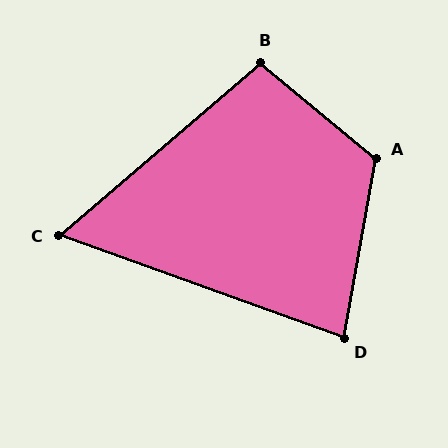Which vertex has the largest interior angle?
A, at approximately 120 degrees.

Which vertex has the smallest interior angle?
C, at approximately 60 degrees.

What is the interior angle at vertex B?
Approximately 99 degrees (obtuse).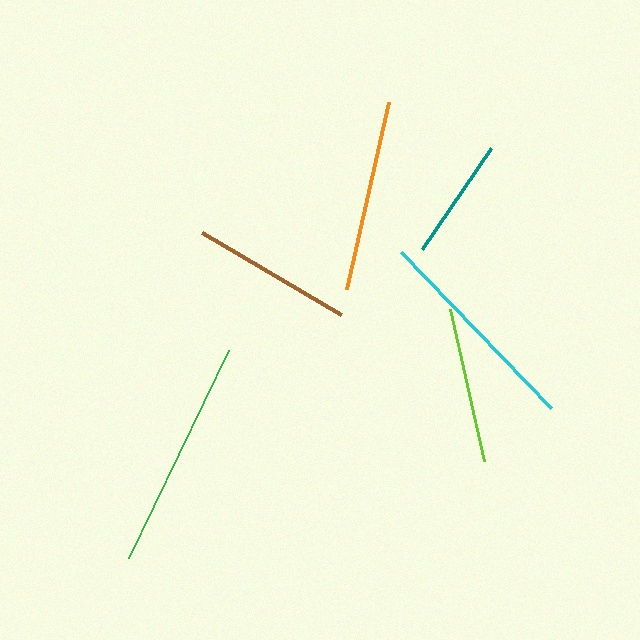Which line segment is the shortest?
The teal line is the shortest at approximately 122 pixels.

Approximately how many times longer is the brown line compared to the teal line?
The brown line is approximately 1.3 times the length of the teal line.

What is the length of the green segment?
The green segment is approximately 230 pixels long.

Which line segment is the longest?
The green line is the longest at approximately 230 pixels.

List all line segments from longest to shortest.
From longest to shortest: green, cyan, orange, brown, lime, teal.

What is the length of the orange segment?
The orange segment is approximately 192 pixels long.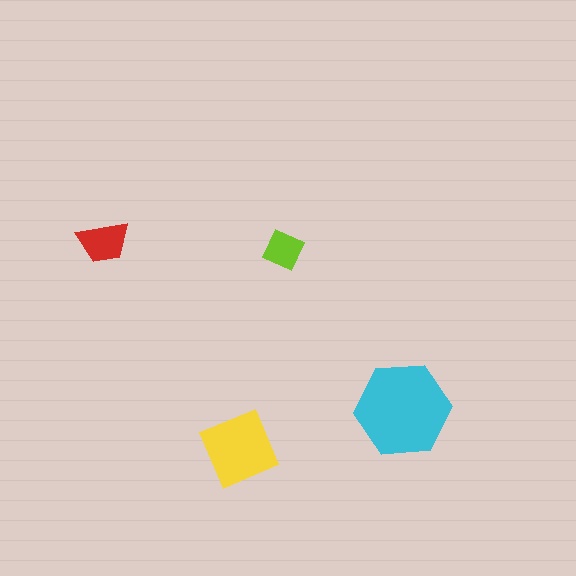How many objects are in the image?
There are 4 objects in the image.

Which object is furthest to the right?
The cyan hexagon is rightmost.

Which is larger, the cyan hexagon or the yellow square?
The cyan hexagon.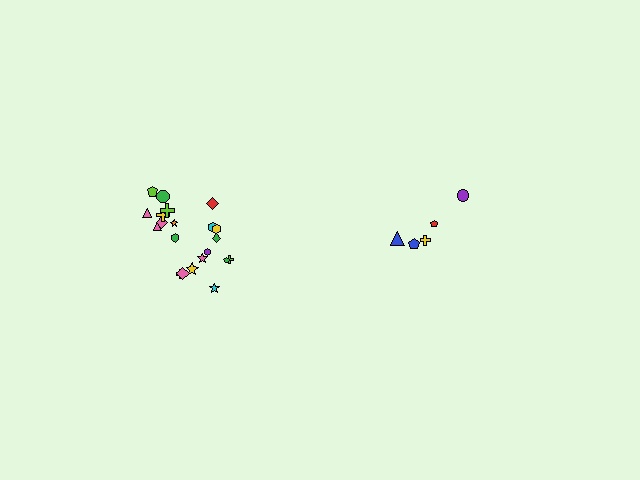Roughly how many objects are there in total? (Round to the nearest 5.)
Roughly 25 objects in total.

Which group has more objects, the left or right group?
The left group.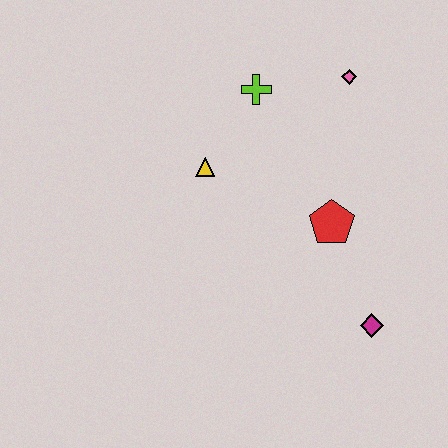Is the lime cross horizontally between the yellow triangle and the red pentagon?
Yes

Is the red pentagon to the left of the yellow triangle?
No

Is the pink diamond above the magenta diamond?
Yes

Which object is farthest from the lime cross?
The magenta diamond is farthest from the lime cross.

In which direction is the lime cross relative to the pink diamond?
The lime cross is to the left of the pink diamond.